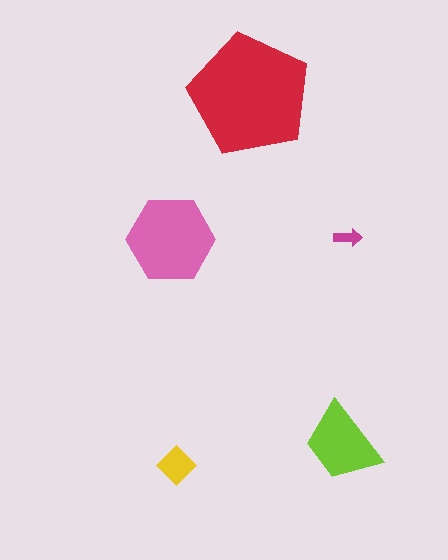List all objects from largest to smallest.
The red pentagon, the pink hexagon, the lime trapezoid, the yellow diamond, the magenta arrow.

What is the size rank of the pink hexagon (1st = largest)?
2nd.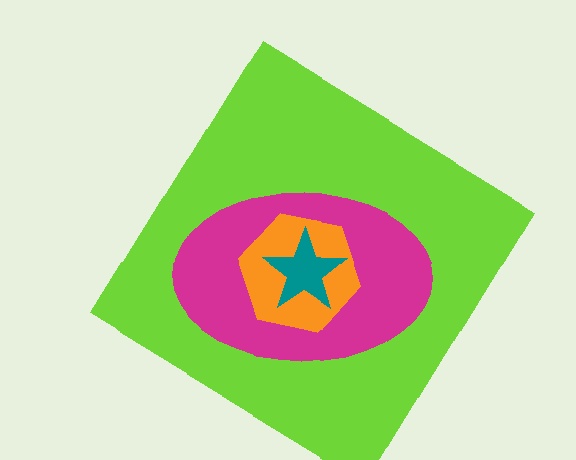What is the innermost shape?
The teal star.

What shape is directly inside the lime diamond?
The magenta ellipse.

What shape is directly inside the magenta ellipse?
The orange hexagon.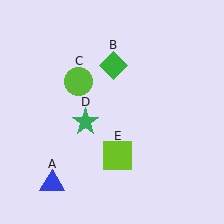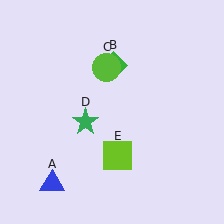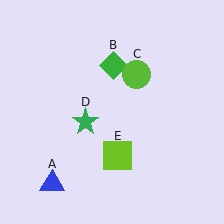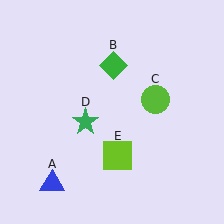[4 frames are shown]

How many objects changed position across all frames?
1 object changed position: lime circle (object C).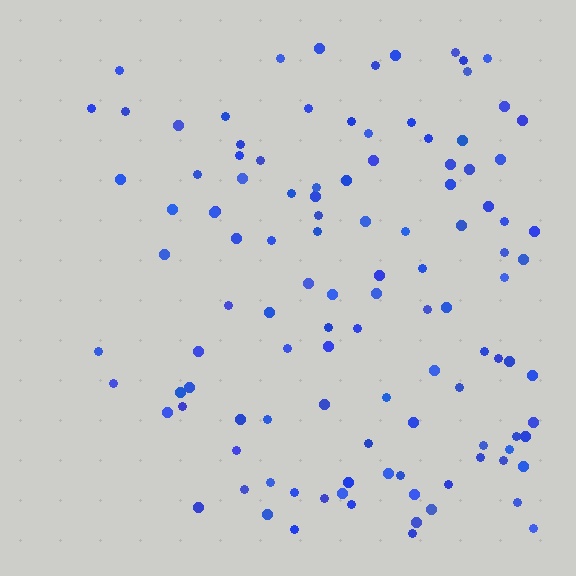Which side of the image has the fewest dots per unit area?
The left.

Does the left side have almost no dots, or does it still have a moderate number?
Still a moderate number, just noticeably fewer than the right.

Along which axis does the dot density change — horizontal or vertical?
Horizontal.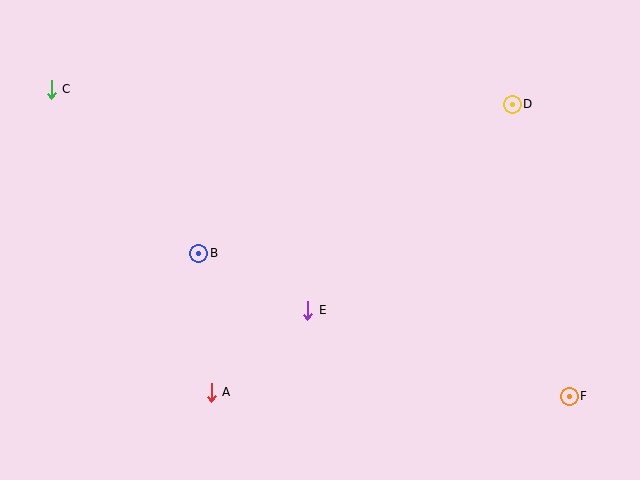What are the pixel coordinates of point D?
Point D is at (512, 104).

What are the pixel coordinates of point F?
Point F is at (569, 396).